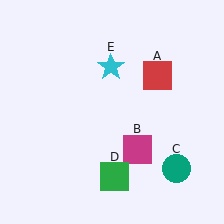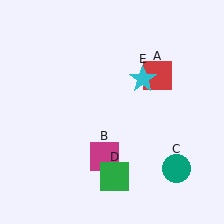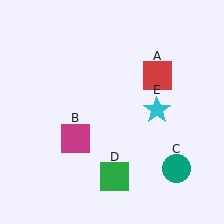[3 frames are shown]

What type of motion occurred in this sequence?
The magenta square (object B), cyan star (object E) rotated clockwise around the center of the scene.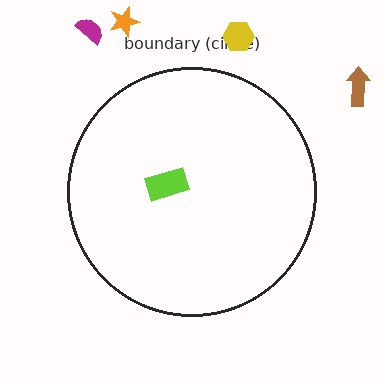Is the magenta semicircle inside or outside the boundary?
Outside.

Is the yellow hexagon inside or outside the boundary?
Outside.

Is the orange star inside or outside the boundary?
Outside.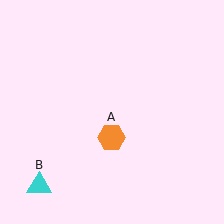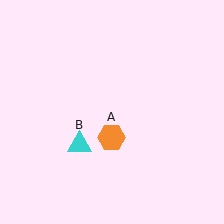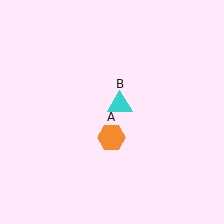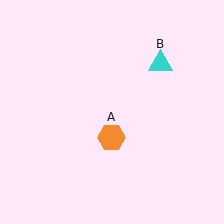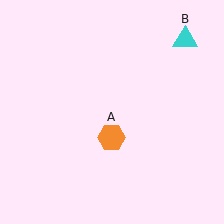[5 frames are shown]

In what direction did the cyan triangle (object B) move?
The cyan triangle (object B) moved up and to the right.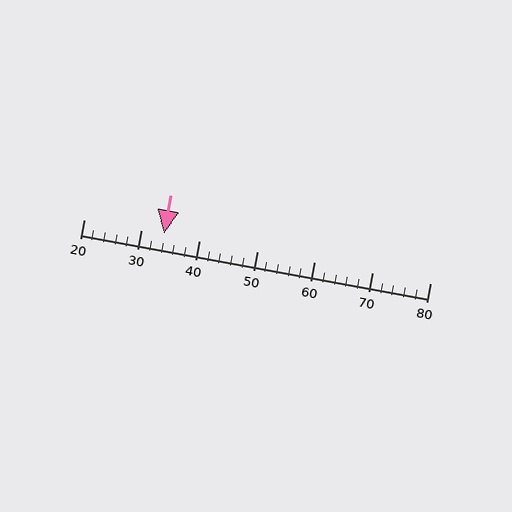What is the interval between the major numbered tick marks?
The major tick marks are spaced 10 units apart.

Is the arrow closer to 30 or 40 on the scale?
The arrow is closer to 30.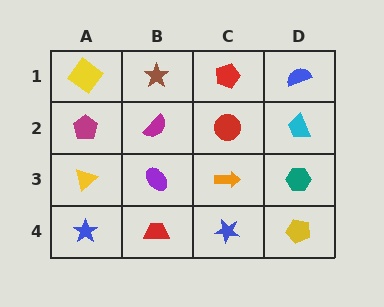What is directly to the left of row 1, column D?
A red pentagon.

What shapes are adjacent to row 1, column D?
A cyan trapezoid (row 2, column D), a red pentagon (row 1, column C).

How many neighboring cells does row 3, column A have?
3.